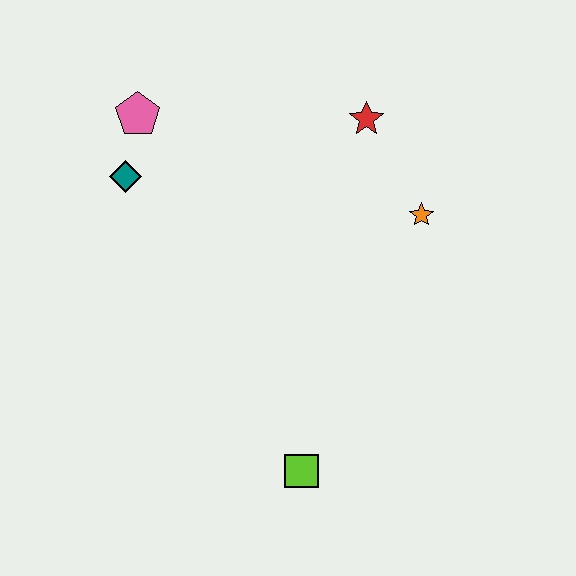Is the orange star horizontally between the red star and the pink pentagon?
No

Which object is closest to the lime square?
The orange star is closest to the lime square.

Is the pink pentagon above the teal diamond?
Yes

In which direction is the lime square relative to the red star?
The lime square is below the red star.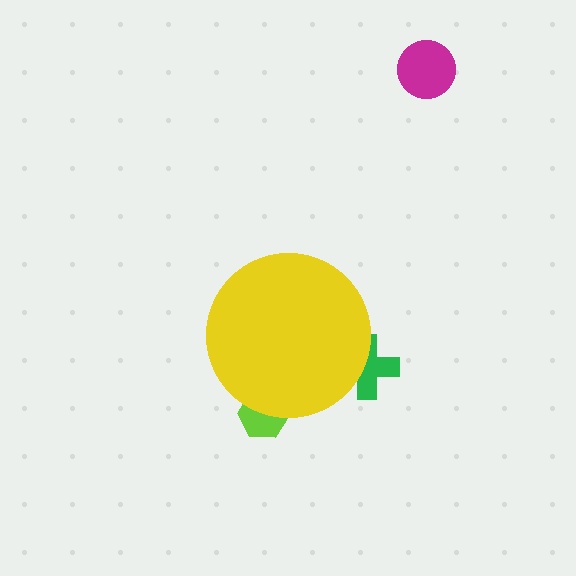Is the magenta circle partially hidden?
No, the magenta circle is fully visible.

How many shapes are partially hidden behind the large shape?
2 shapes are partially hidden.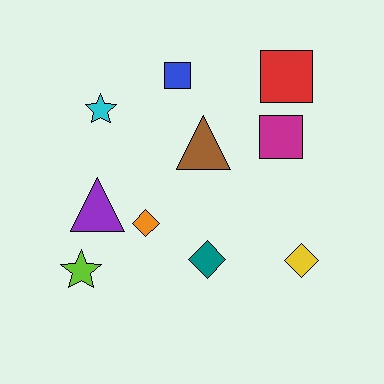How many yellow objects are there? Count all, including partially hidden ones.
There is 1 yellow object.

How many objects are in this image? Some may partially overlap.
There are 10 objects.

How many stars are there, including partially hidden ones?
There are 2 stars.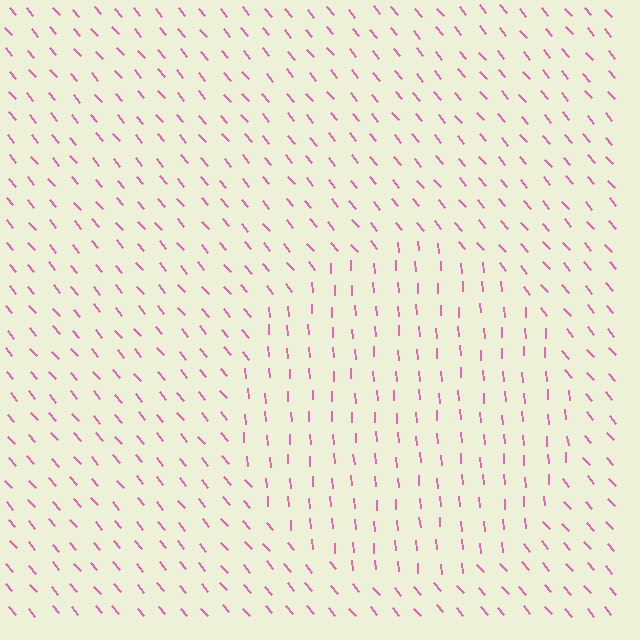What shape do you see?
I see a circle.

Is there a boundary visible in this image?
Yes, there is a texture boundary formed by a change in line orientation.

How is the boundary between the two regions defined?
The boundary is defined purely by a change in line orientation (approximately 37 degrees difference). All lines are the same color and thickness.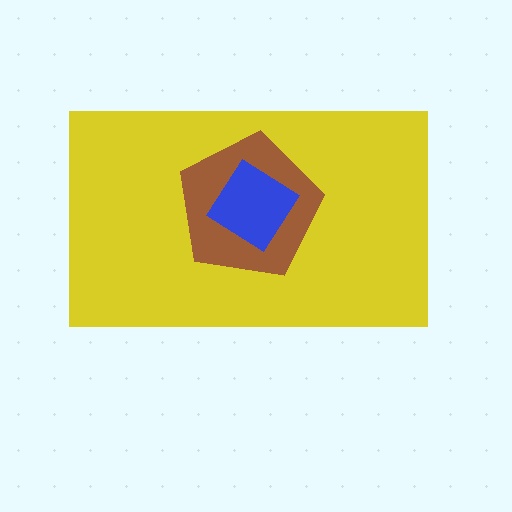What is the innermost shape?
The blue diamond.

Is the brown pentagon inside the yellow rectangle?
Yes.